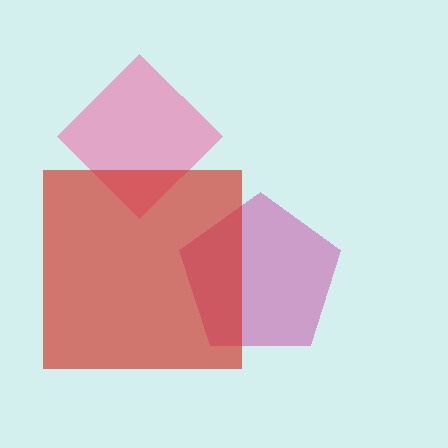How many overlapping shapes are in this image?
There are 3 overlapping shapes in the image.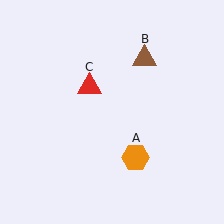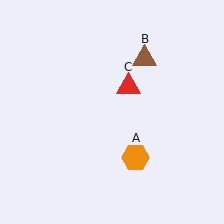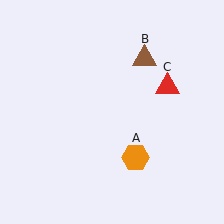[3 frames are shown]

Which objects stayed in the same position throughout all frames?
Orange hexagon (object A) and brown triangle (object B) remained stationary.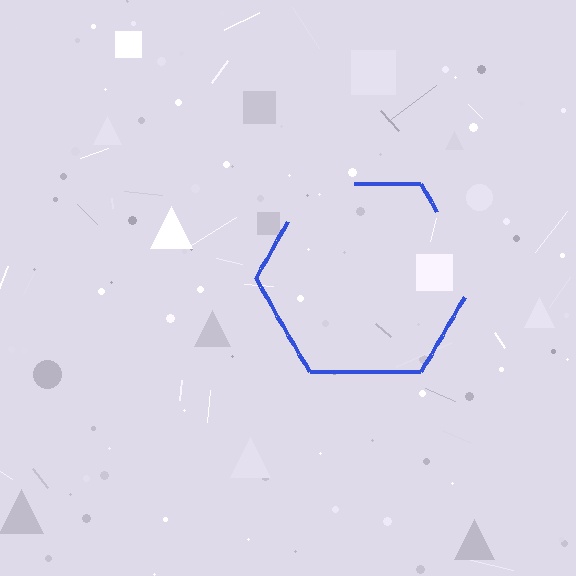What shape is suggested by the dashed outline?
The dashed outline suggests a hexagon.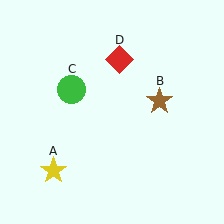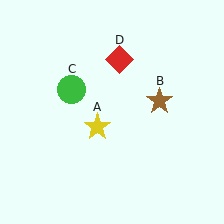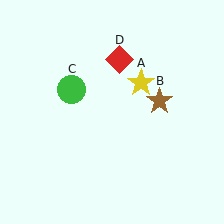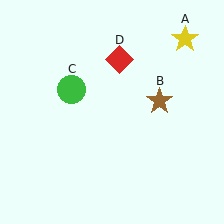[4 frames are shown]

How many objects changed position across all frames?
1 object changed position: yellow star (object A).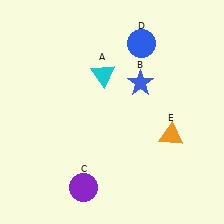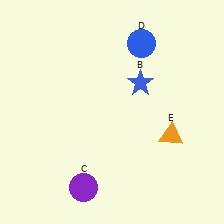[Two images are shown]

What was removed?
The cyan triangle (A) was removed in Image 2.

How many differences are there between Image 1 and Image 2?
There is 1 difference between the two images.